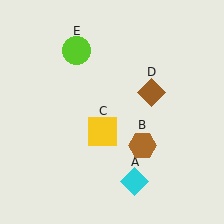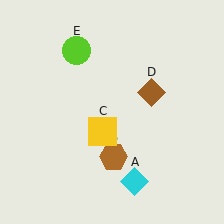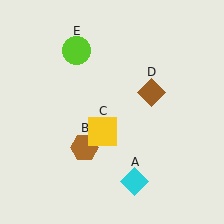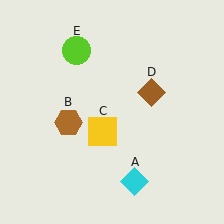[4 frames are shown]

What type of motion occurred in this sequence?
The brown hexagon (object B) rotated clockwise around the center of the scene.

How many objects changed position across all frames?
1 object changed position: brown hexagon (object B).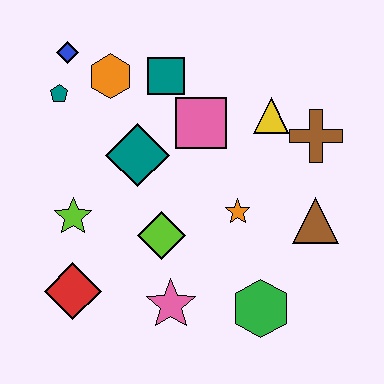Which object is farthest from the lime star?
The brown cross is farthest from the lime star.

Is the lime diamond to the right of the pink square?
No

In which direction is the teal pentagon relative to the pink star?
The teal pentagon is above the pink star.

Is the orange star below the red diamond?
No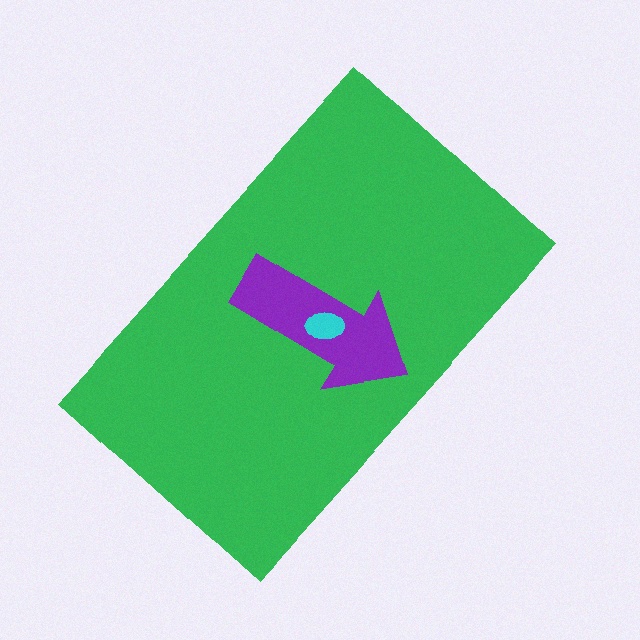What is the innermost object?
The cyan ellipse.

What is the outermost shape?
The green rectangle.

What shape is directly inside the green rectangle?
The purple arrow.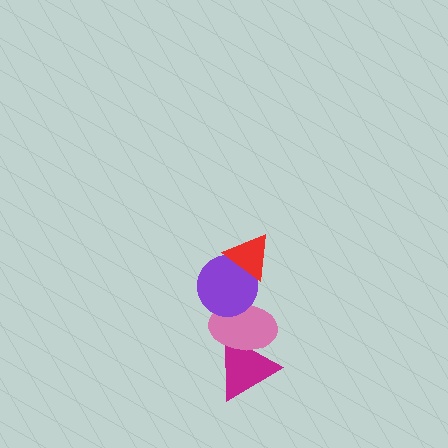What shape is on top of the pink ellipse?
The purple circle is on top of the pink ellipse.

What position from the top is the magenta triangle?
The magenta triangle is 4th from the top.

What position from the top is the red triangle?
The red triangle is 1st from the top.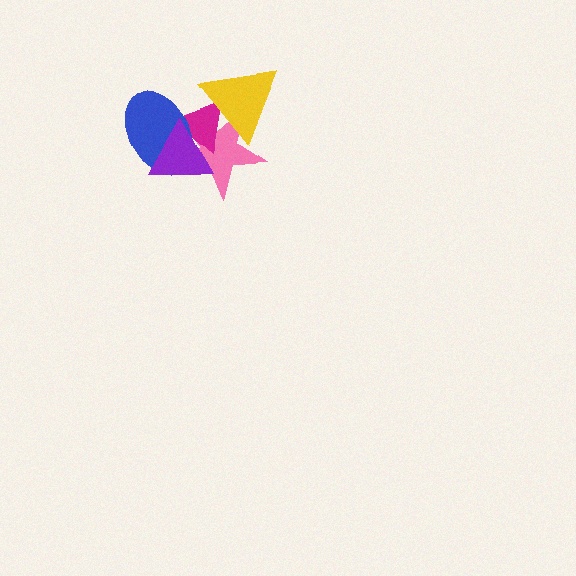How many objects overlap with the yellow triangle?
2 objects overlap with the yellow triangle.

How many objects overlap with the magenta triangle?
4 objects overlap with the magenta triangle.